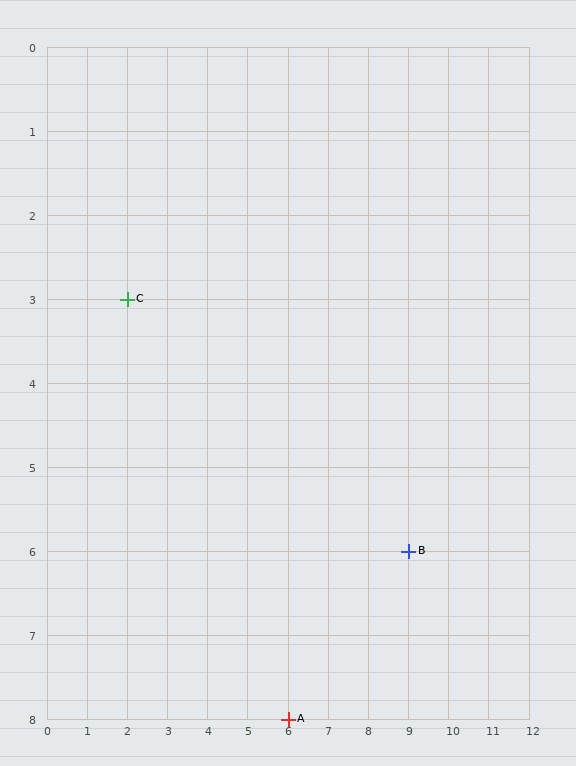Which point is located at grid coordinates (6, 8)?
Point A is at (6, 8).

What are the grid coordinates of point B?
Point B is at grid coordinates (9, 6).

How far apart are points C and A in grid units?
Points C and A are 4 columns and 5 rows apart (about 6.4 grid units diagonally).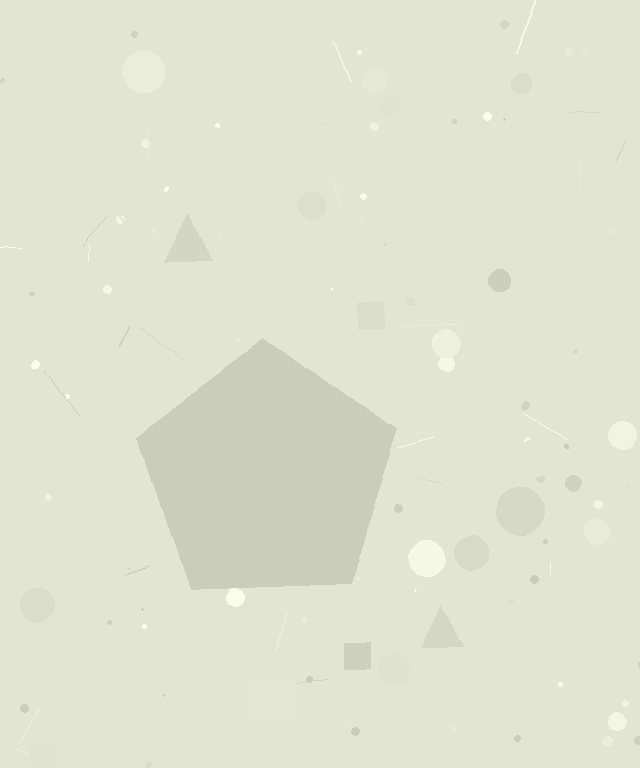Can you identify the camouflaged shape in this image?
The camouflaged shape is a pentagon.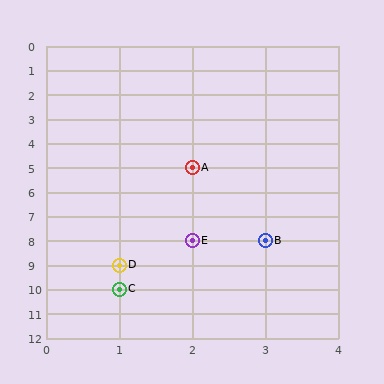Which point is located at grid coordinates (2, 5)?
Point A is at (2, 5).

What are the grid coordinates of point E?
Point E is at grid coordinates (2, 8).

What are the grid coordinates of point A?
Point A is at grid coordinates (2, 5).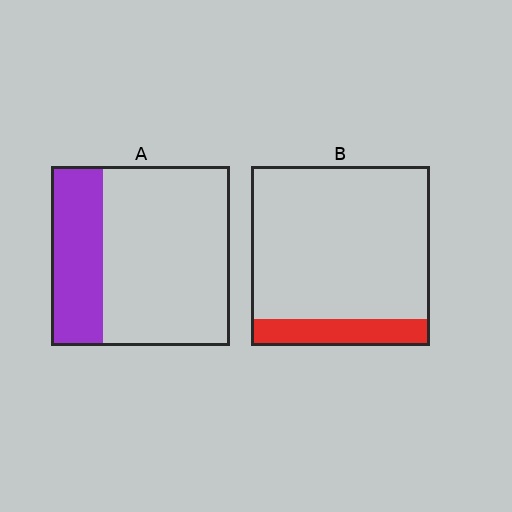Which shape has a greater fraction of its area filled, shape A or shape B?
Shape A.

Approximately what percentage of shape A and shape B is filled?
A is approximately 30% and B is approximately 15%.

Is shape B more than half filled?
No.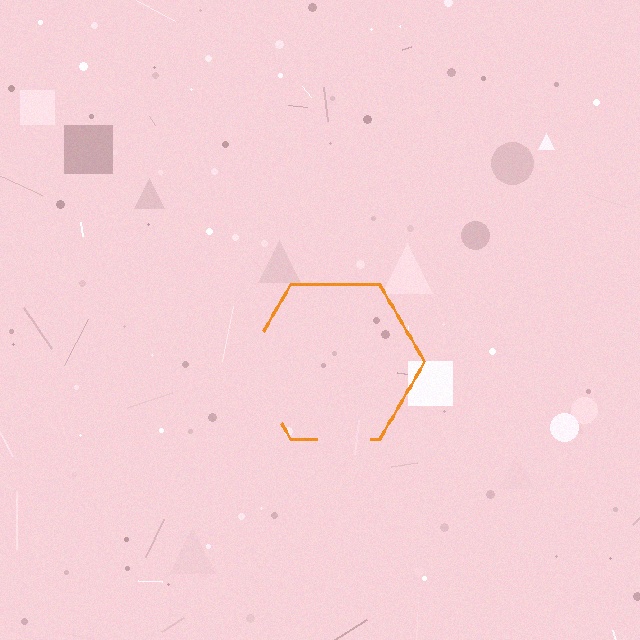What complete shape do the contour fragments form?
The contour fragments form a hexagon.